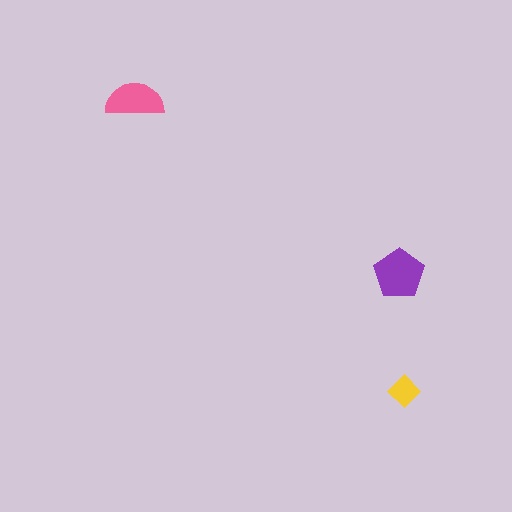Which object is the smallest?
The yellow diamond.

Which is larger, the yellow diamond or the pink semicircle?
The pink semicircle.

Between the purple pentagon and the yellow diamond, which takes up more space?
The purple pentagon.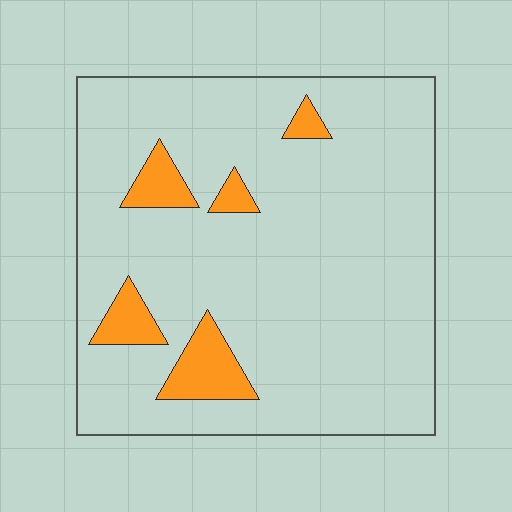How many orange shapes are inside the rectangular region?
5.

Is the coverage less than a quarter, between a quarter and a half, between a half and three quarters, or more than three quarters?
Less than a quarter.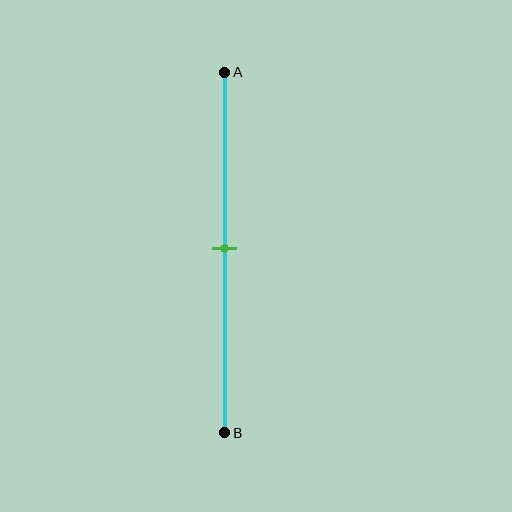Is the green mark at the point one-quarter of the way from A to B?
No, the mark is at about 50% from A, not at the 25% one-quarter point.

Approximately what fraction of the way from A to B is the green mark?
The green mark is approximately 50% of the way from A to B.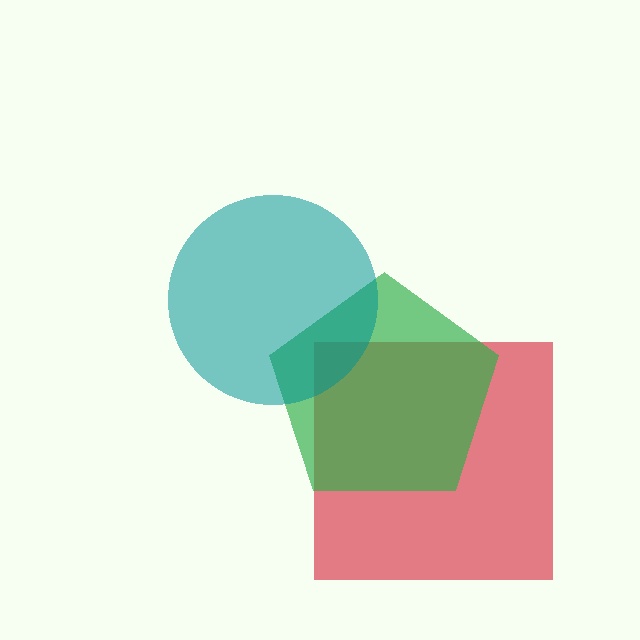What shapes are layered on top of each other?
The layered shapes are: a red square, a green pentagon, a teal circle.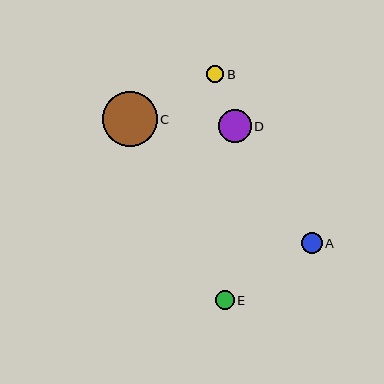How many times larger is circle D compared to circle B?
Circle D is approximately 1.9 times the size of circle B.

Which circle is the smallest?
Circle B is the smallest with a size of approximately 17 pixels.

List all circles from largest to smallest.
From largest to smallest: C, D, A, E, B.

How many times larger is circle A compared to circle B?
Circle A is approximately 1.2 times the size of circle B.